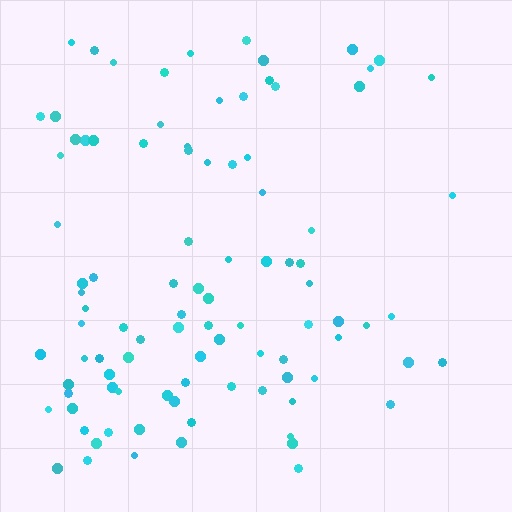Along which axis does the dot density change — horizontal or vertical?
Horizontal.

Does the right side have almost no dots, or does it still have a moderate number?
Still a moderate number, just noticeably fewer than the left.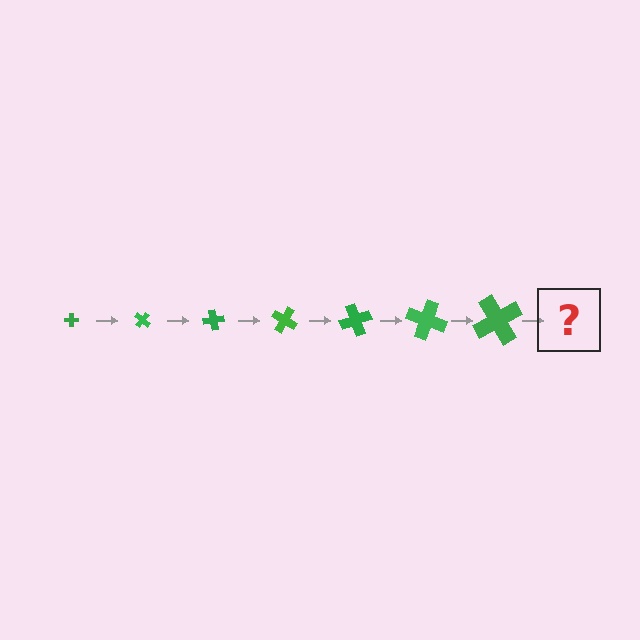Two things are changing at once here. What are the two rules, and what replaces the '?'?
The two rules are that the cross grows larger each step and it rotates 40 degrees each step. The '?' should be a cross, larger than the previous one and rotated 280 degrees from the start.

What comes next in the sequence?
The next element should be a cross, larger than the previous one and rotated 280 degrees from the start.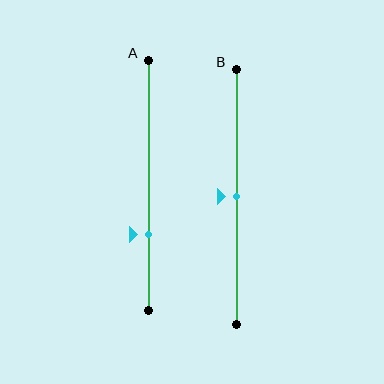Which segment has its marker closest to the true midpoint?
Segment B has its marker closest to the true midpoint.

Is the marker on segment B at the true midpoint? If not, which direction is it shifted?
Yes, the marker on segment B is at the true midpoint.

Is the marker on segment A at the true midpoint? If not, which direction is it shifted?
No, the marker on segment A is shifted downward by about 20% of the segment length.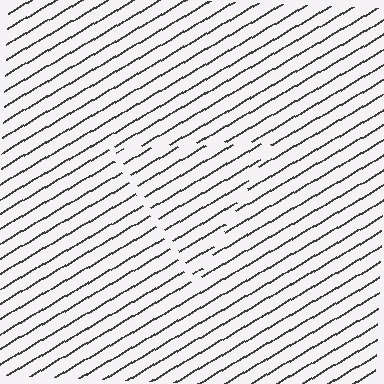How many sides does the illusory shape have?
3 sides — the line-ends trace a triangle.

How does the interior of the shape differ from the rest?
The interior of the shape contains the same grating, shifted by half a period — the contour is defined by the phase discontinuity where line-ends from the inner and outer gratings abut.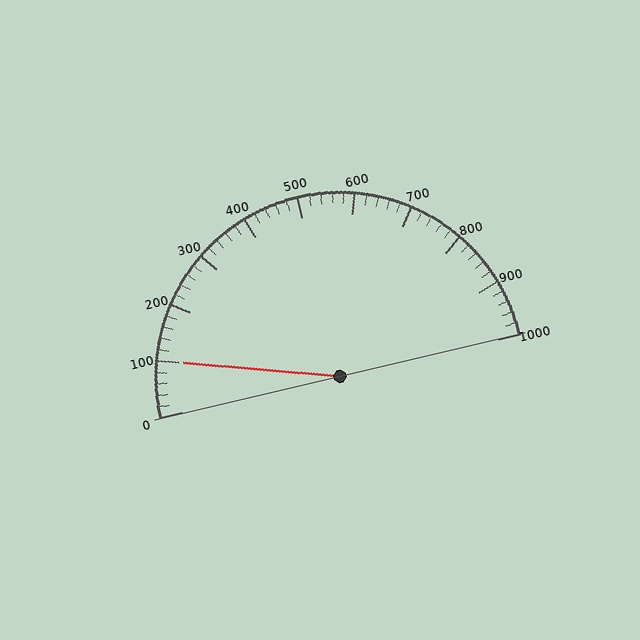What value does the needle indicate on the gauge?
The needle indicates approximately 100.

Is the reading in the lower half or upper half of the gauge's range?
The reading is in the lower half of the range (0 to 1000).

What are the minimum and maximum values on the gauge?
The gauge ranges from 0 to 1000.